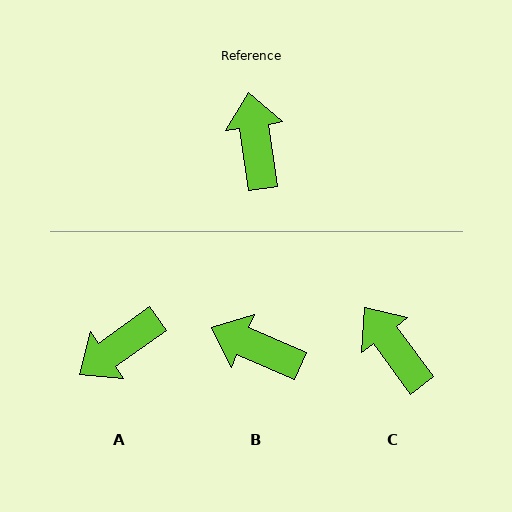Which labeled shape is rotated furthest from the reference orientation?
A, about 117 degrees away.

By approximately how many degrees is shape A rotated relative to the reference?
Approximately 117 degrees counter-clockwise.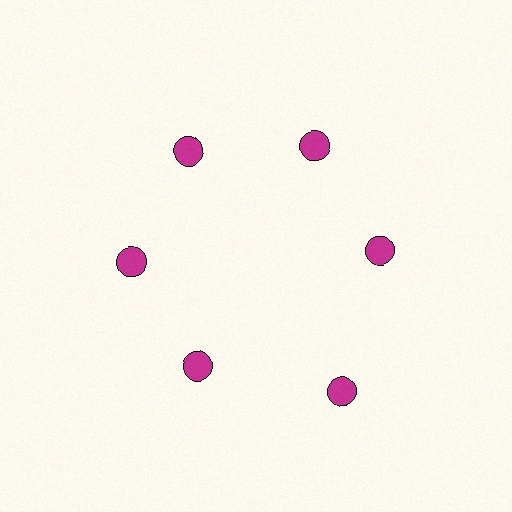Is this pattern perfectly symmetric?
No. The 6 magenta circles are arranged in a ring, but one element near the 5 o'clock position is pushed outward from the center, breaking the 6-fold rotational symmetry.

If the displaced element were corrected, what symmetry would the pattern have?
It would have 6-fold rotational symmetry — the pattern would map onto itself every 60 degrees.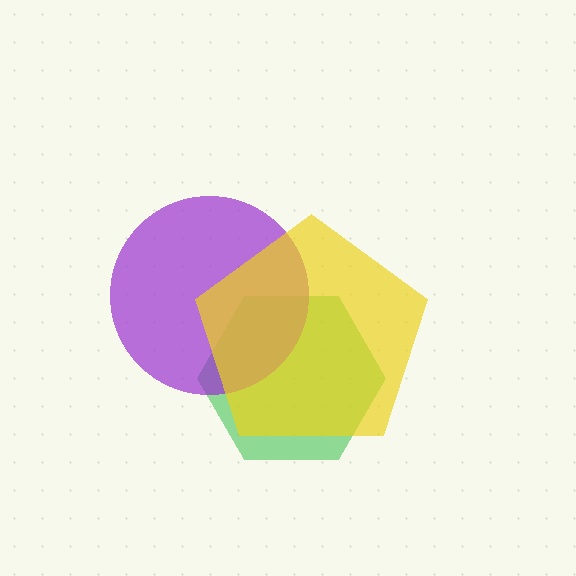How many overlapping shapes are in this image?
There are 3 overlapping shapes in the image.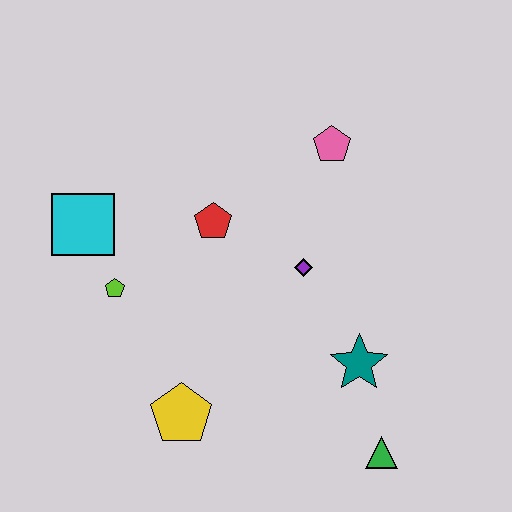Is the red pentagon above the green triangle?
Yes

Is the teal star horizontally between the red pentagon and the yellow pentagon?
No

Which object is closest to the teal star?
The green triangle is closest to the teal star.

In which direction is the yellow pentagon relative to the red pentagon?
The yellow pentagon is below the red pentagon.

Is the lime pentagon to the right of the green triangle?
No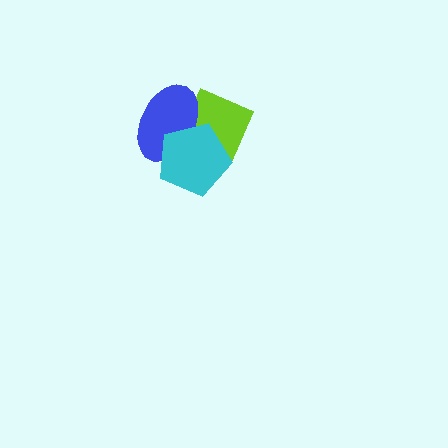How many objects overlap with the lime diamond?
2 objects overlap with the lime diamond.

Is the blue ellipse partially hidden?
Yes, it is partially covered by another shape.